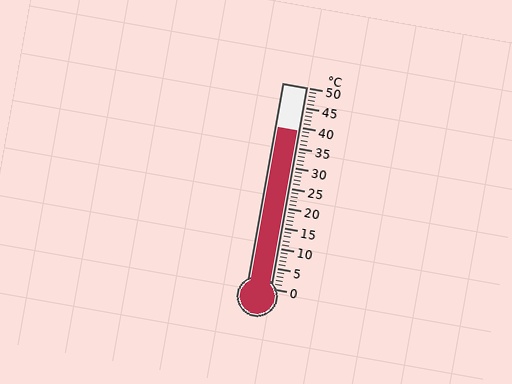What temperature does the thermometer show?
The thermometer shows approximately 39°C.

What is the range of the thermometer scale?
The thermometer scale ranges from 0°C to 50°C.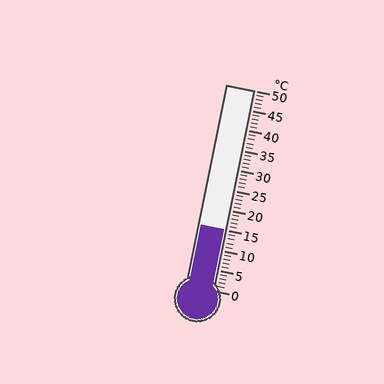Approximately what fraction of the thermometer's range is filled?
The thermometer is filled to approximately 30% of its range.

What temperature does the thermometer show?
The thermometer shows approximately 15°C.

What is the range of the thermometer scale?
The thermometer scale ranges from 0°C to 50°C.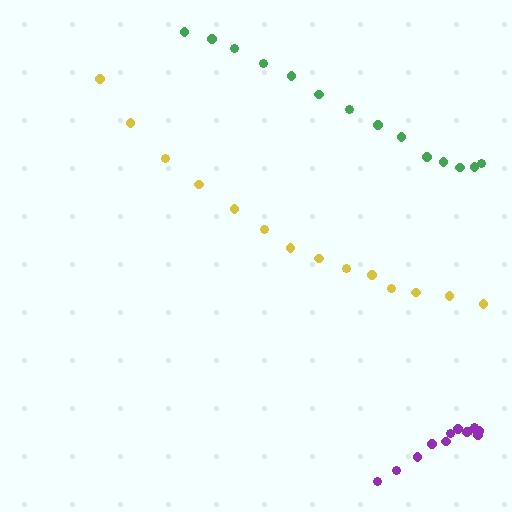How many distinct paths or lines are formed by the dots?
There are 3 distinct paths.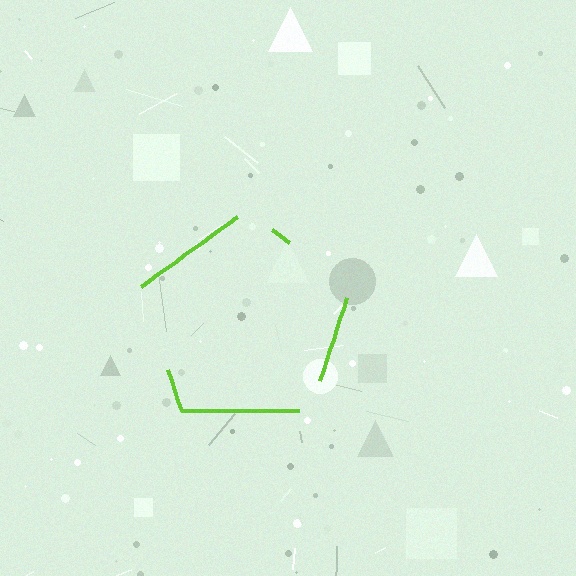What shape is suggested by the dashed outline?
The dashed outline suggests a pentagon.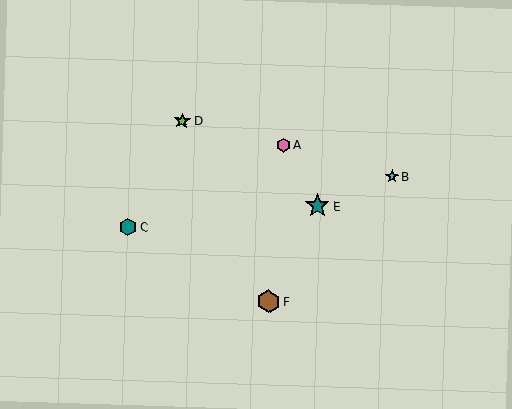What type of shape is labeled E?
Shape E is a teal star.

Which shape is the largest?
The teal star (labeled E) is the largest.